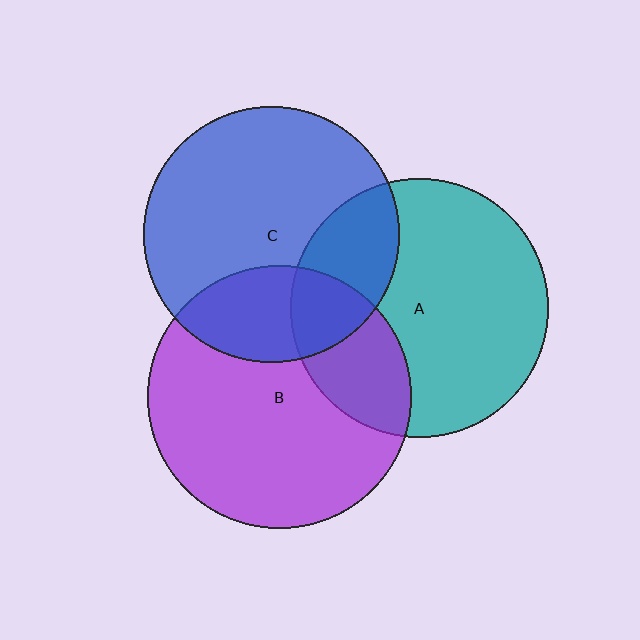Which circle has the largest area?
Circle B (purple).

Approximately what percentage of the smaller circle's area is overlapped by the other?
Approximately 25%.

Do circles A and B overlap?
Yes.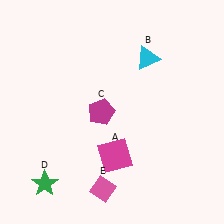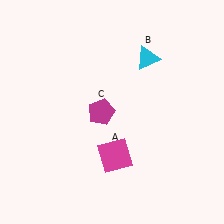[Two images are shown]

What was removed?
The green star (D), the pink diamond (E) were removed in Image 2.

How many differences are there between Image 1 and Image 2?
There are 2 differences between the two images.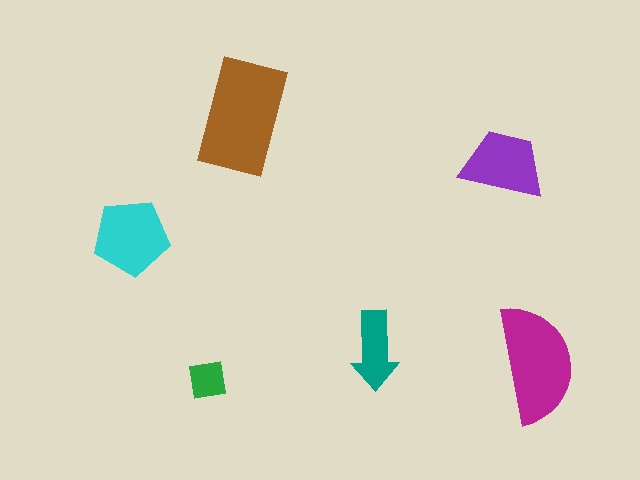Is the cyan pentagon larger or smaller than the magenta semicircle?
Smaller.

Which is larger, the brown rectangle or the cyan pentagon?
The brown rectangle.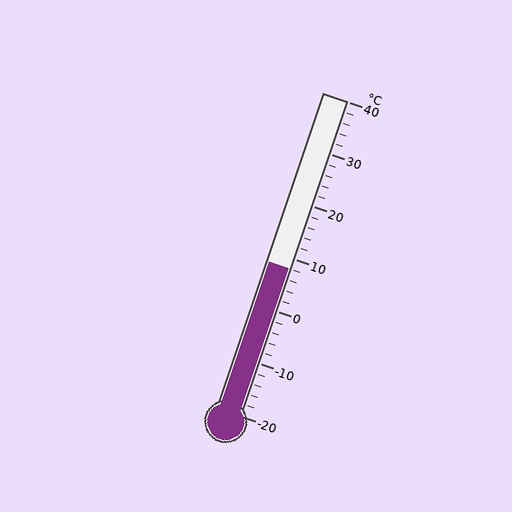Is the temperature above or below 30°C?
The temperature is below 30°C.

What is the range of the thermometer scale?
The thermometer scale ranges from -20°C to 40°C.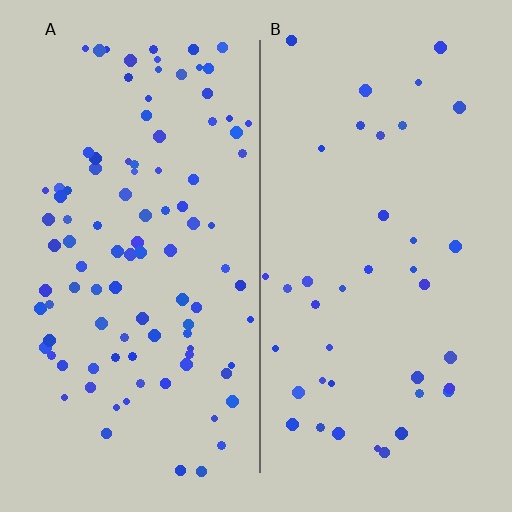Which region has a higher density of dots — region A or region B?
A (the left).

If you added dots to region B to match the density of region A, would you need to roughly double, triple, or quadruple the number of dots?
Approximately double.